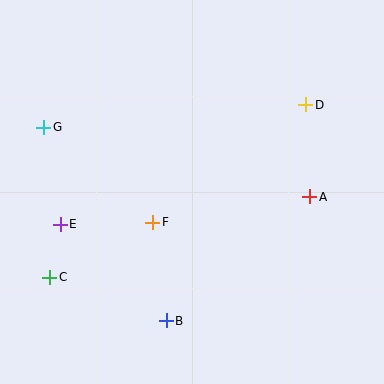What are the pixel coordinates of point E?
Point E is at (60, 224).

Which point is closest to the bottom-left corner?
Point C is closest to the bottom-left corner.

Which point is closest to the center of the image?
Point F at (153, 222) is closest to the center.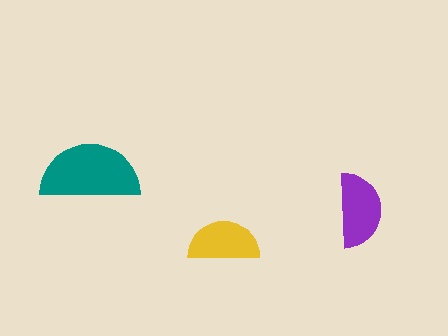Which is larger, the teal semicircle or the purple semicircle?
The teal one.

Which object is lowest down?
The yellow semicircle is bottommost.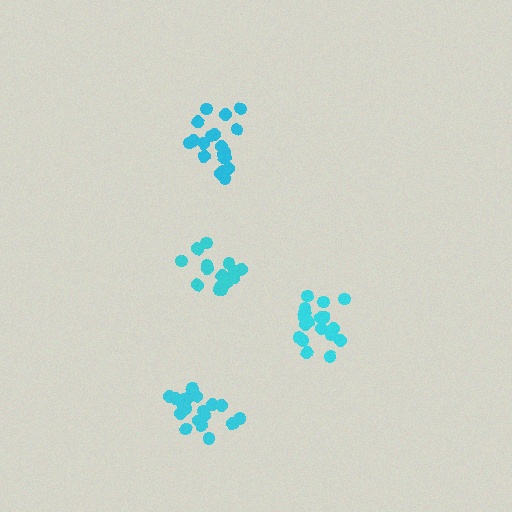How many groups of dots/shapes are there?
There are 4 groups.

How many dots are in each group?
Group 1: 20 dots, Group 2: 21 dots, Group 3: 17 dots, Group 4: 19 dots (77 total).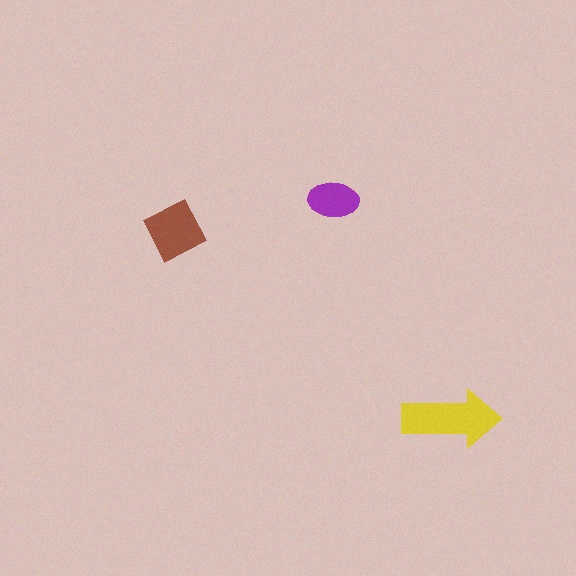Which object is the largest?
The yellow arrow.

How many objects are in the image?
There are 3 objects in the image.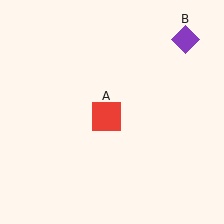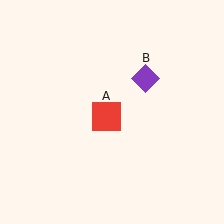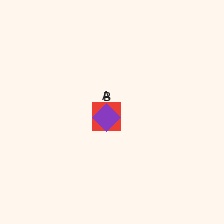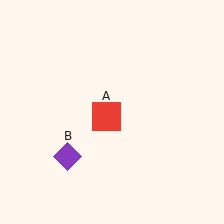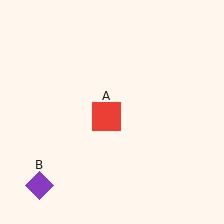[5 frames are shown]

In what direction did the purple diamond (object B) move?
The purple diamond (object B) moved down and to the left.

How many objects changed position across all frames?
1 object changed position: purple diamond (object B).